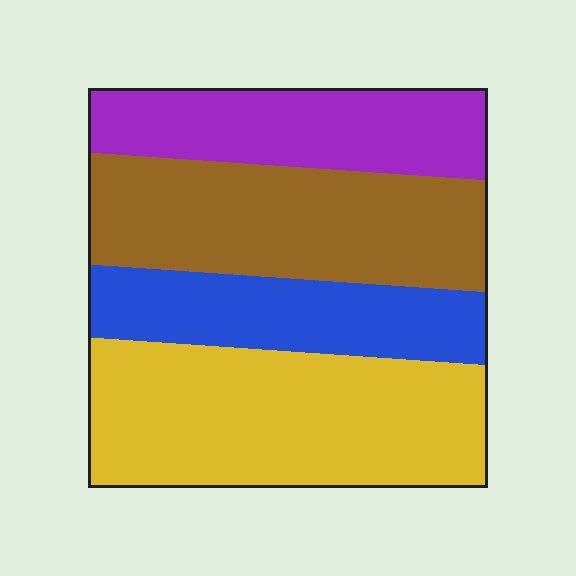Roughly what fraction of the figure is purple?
Purple takes up about one fifth (1/5) of the figure.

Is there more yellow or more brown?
Yellow.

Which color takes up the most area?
Yellow, at roughly 35%.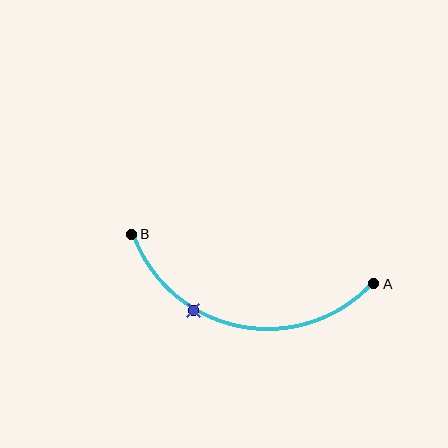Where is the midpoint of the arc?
The arc midpoint is the point on the curve farthest from the straight line joining A and B. It sits below that line.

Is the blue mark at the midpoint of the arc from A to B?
No. The blue mark lies on the arc but is closer to endpoint B. The arc midpoint would be at the point on the curve equidistant along the arc from both A and B.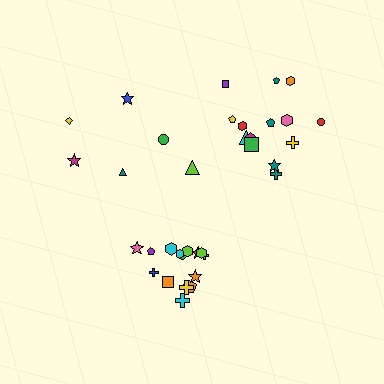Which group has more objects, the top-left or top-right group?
The top-right group.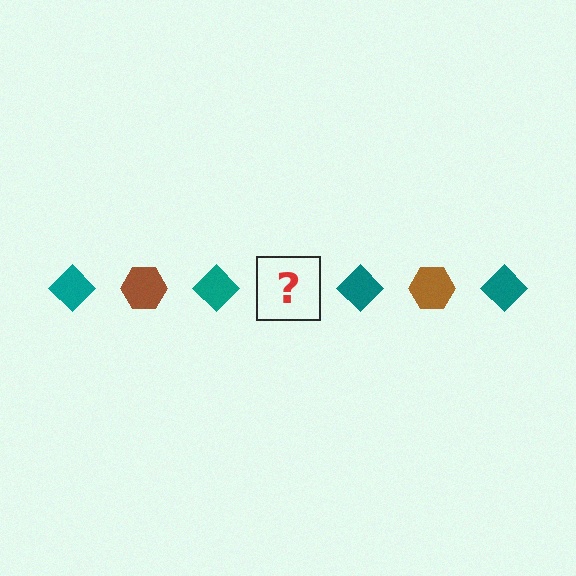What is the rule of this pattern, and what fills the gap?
The rule is that the pattern alternates between teal diamond and brown hexagon. The gap should be filled with a brown hexagon.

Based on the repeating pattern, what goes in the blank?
The blank should be a brown hexagon.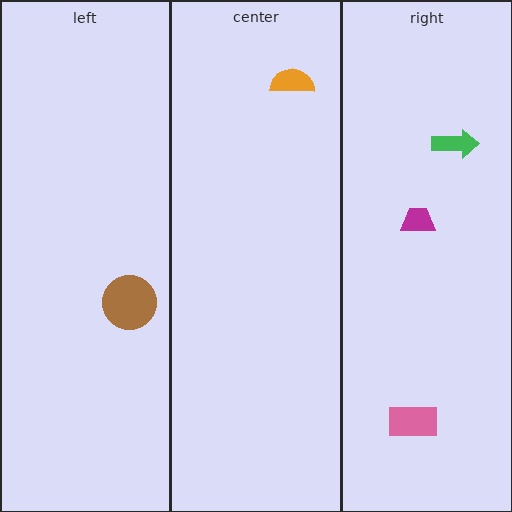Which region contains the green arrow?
The right region.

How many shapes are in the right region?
3.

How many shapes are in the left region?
1.